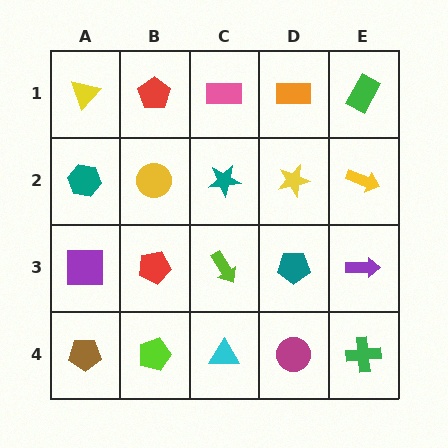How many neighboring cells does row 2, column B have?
4.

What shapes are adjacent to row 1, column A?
A teal hexagon (row 2, column A), a red pentagon (row 1, column B).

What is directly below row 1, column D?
A yellow star.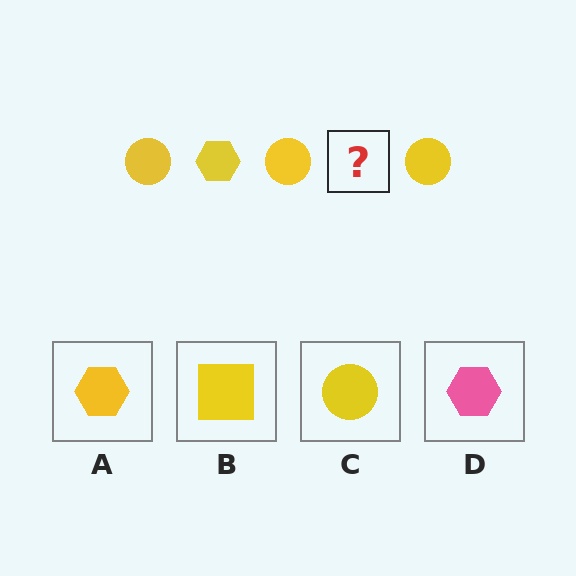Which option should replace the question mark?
Option A.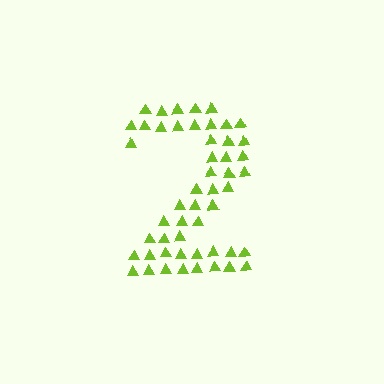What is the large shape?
The large shape is the digit 2.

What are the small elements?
The small elements are triangles.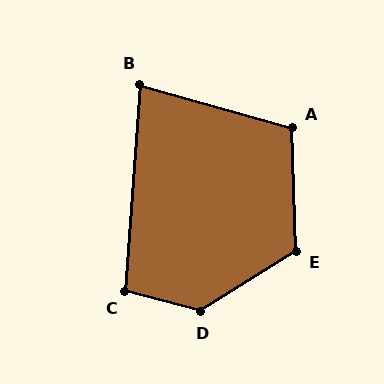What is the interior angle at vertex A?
Approximately 107 degrees (obtuse).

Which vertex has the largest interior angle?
D, at approximately 133 degrees.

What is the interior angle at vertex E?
Approximately 121 degrees (obtuse).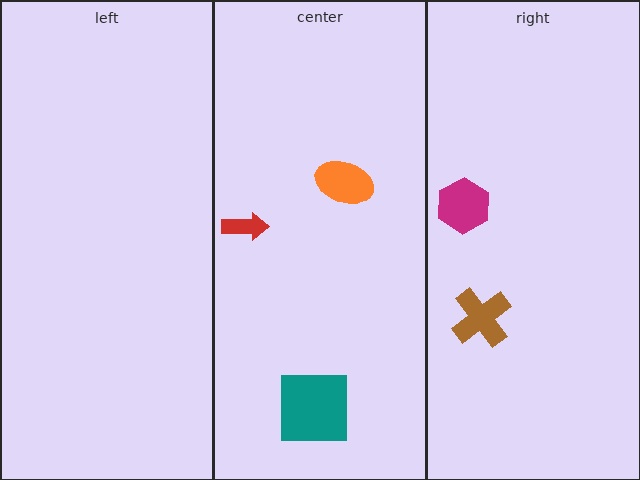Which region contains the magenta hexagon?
The right region.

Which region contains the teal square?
The center region.